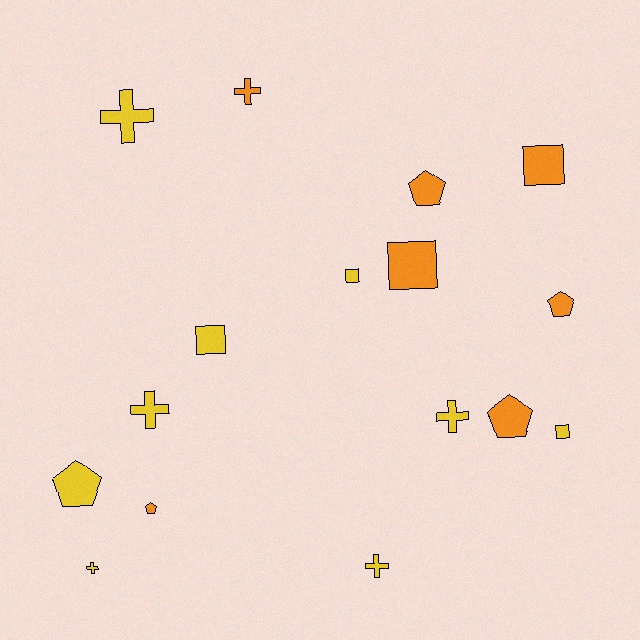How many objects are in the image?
There are 16 objects.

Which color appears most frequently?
Yellow, with 9 objects.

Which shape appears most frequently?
Cross, with 6 objects.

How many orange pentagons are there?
There are 4 orange pentagons.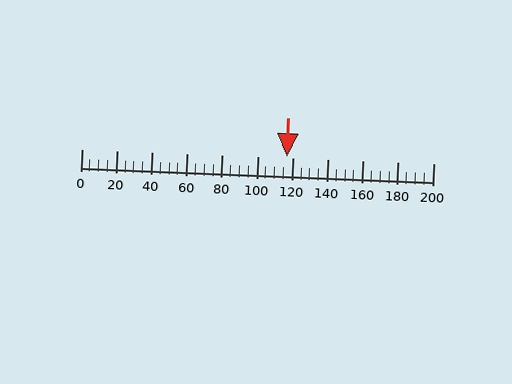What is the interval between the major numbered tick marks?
The major tick marks are spaced 20 units apart.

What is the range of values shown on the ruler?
The ruler shows values from 0 to 200.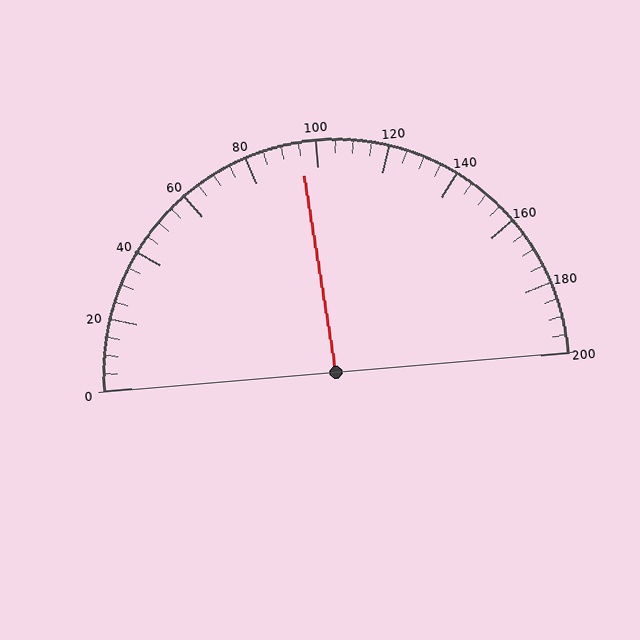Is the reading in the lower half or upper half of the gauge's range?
The reading is in the lower half of the range (0 to 200).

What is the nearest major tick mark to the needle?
The nearest major tick mark is 100.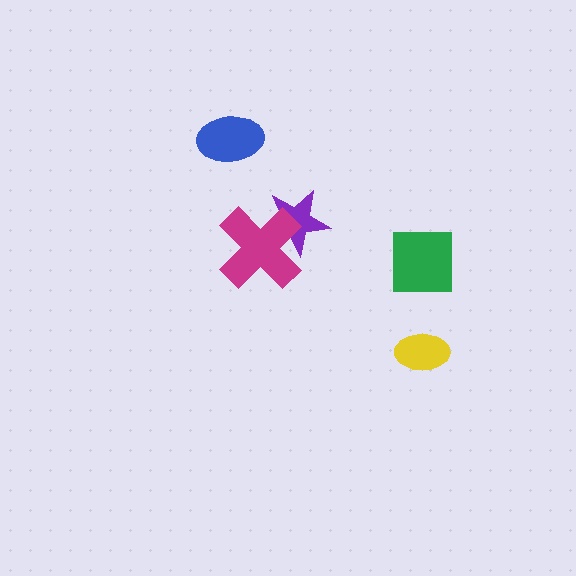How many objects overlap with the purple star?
1 object overlaps with the purple star.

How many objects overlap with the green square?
0 objects overlap with the green square.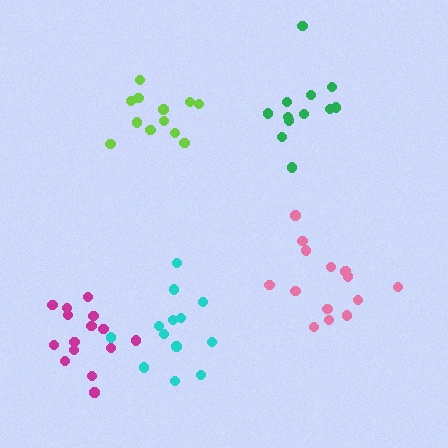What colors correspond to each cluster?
The clusters are colored: green, cyan, pink, lime, magenta.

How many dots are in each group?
Group 1: 12 dots, Group 2: 13 dots, Group 3: 14 dots, Group 4: 12 dots, Group 5: 15 dots (66 total).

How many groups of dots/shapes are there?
There are 5 groups.